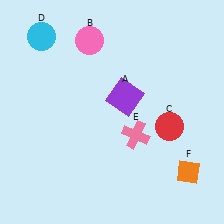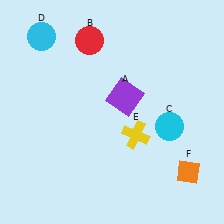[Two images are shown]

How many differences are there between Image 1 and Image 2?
There are 3 differences between the two images.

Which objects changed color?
B changed from pink to red. C changed from red to cyan. E changed from pink to yellow.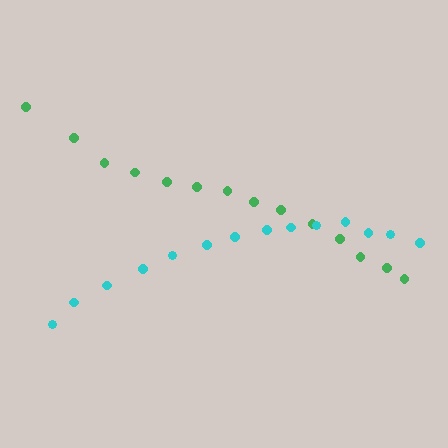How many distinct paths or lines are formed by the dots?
There are 2 distinct paths.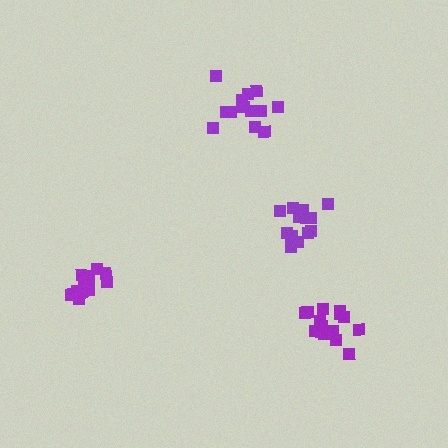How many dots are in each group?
Group 1: 13 dots, Group 2: 15 dots, Group 3: 14 dots, Group 4: 13 dots (55 total).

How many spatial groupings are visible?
There are 4 spatial groupings.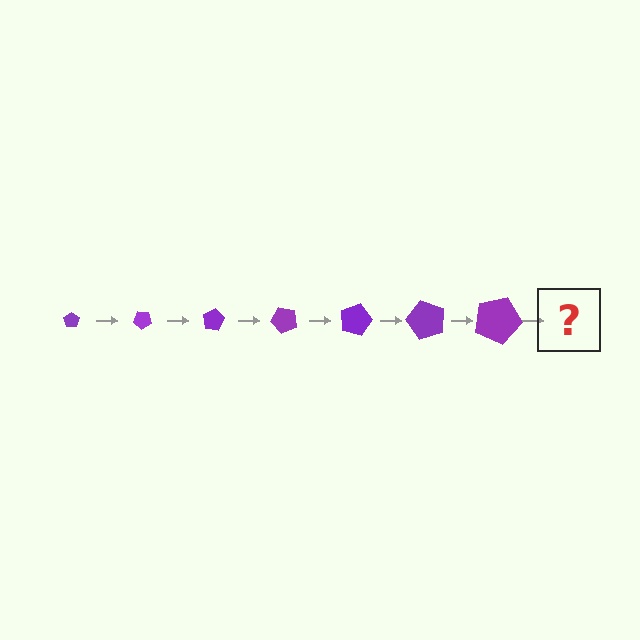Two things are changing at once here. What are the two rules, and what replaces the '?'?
The two rules are that the pentagon grows larger each step and it rotates 40 degrees each step. The '?' should be a pentagon, larger than the previous one and rotated 280 degrees from the start.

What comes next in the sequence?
The next element should be a pentagon, larger than the previous one and rotated 280 degrees from the start.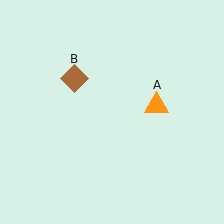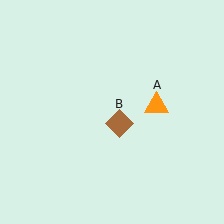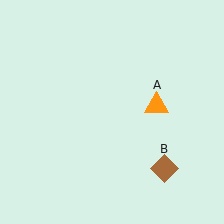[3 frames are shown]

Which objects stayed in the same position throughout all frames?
Orange triangle (object A) remained stationary.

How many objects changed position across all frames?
1 object changed position: brown diamond (object B).